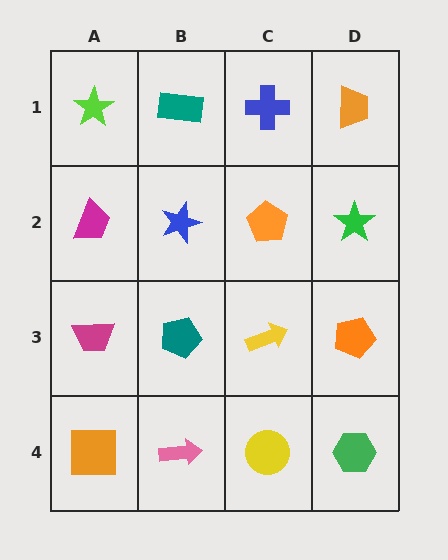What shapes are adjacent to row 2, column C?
A blue cross (row 1, column C), a yellow arrow (row 3, column C), a blue star (row 2, column B), a green star (row 2, column D).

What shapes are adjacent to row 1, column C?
An orange pentagon (row 2, column C), a teal rectangle (row 1, column B), an orange trapezoid (row 1, column D).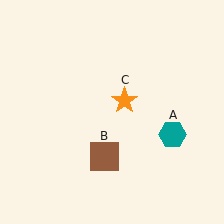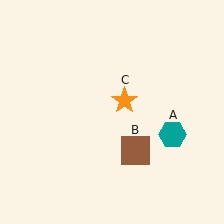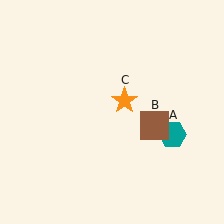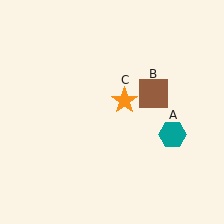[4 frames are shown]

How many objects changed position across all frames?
1 object changed position: brown square (object B).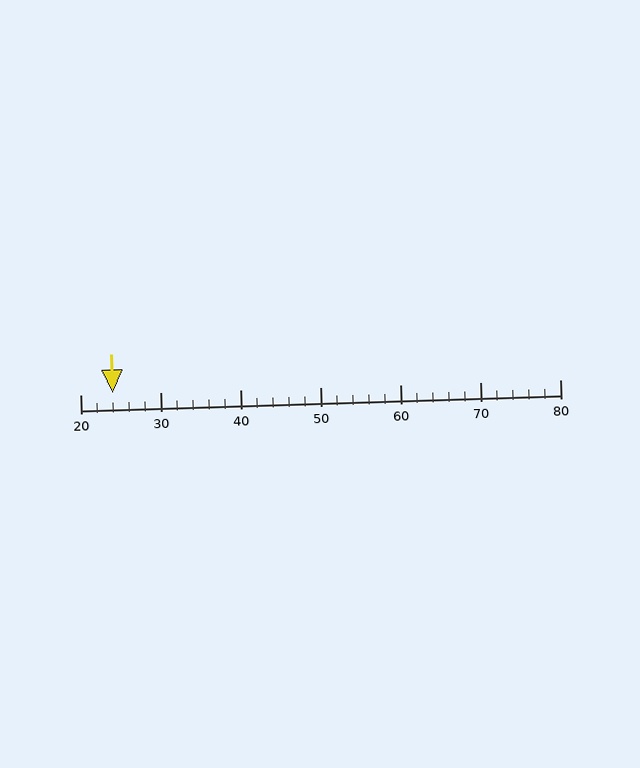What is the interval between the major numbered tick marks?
The major tick marks are spaced 10 units apart.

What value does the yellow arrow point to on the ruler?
The yellow arrow points to approximately 24.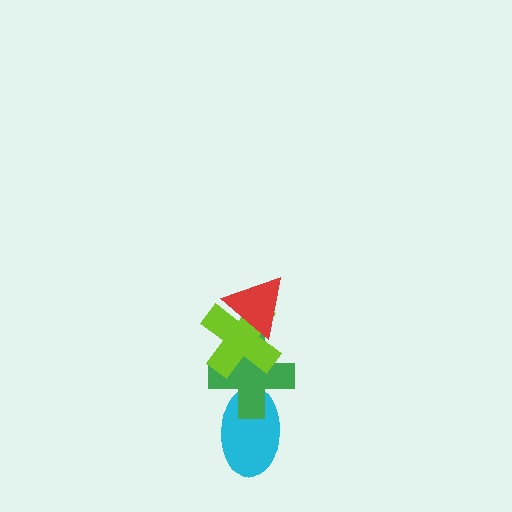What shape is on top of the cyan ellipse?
The green cross is on top of the cyan ellipse.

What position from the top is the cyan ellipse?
The cyan ellipse is 4th from the top.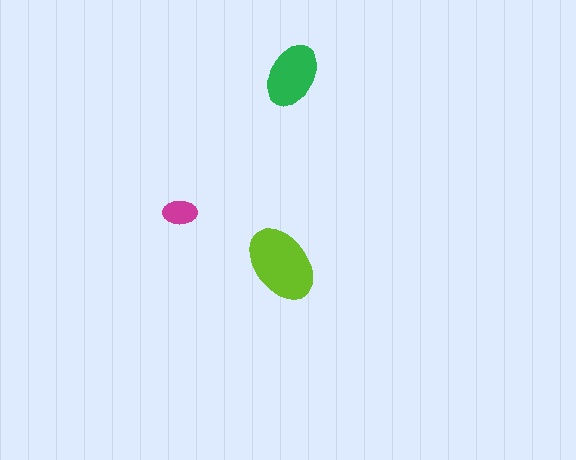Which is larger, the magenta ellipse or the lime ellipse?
The lime one.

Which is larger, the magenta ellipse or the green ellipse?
The green one.